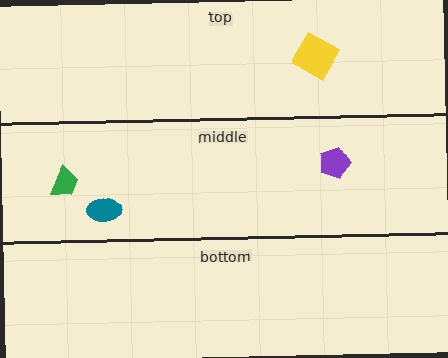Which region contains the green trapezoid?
The middle region.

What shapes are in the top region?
The yellow square.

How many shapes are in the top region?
1.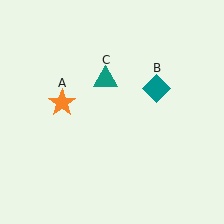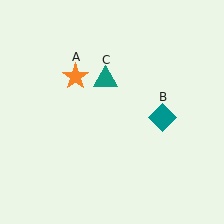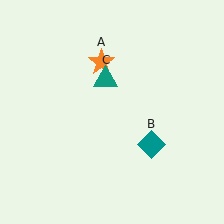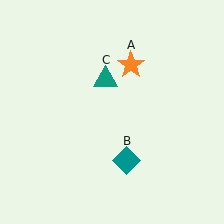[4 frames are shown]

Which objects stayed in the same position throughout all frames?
Teal triangle (object C) remained stationary.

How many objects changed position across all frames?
2 objects changed position: orange star (object A), teal diamond (object B).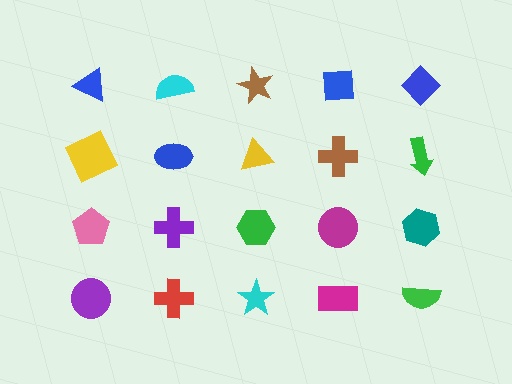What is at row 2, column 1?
A yellow square.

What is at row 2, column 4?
A brown cross.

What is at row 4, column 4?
A magenta rectangle.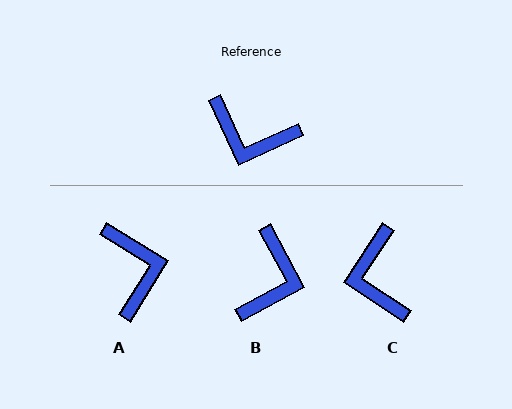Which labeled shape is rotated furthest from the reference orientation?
A, about 124 degrees away.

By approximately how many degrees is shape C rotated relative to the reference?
Approximately 58 degrees clockwise.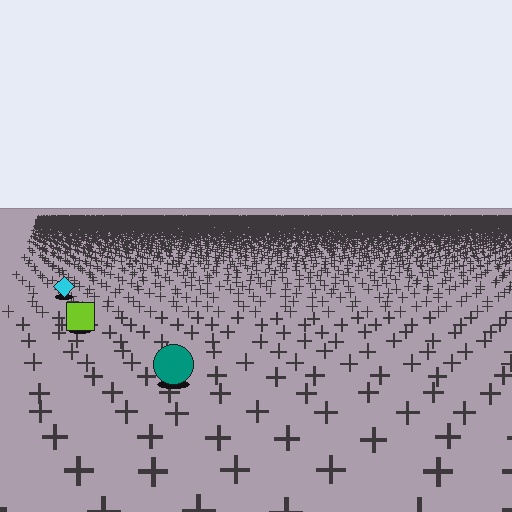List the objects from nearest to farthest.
From nearest to farthest: the teal circle, the lime square, the cyan diamond.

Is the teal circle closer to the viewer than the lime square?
Yes. The teal circle is closer — you can tell from the texture gradient: the ground texture is coarser near it.